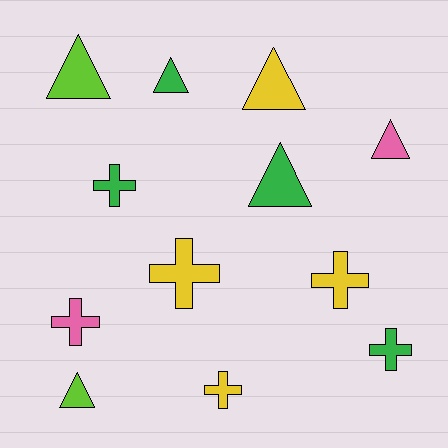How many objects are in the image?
There are 12 objects.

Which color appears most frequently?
Yellow, with 4 objects.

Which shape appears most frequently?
Cross, with 6 objects.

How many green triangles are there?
There are 2 green triangles.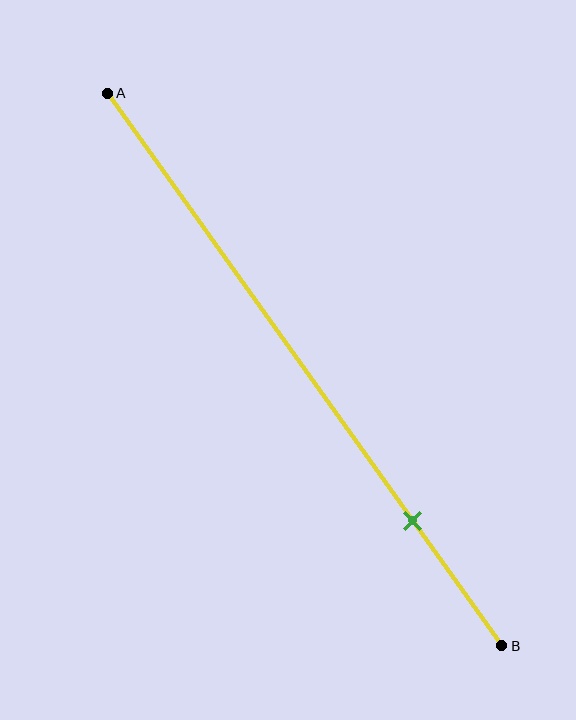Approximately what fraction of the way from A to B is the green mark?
The green mark is approximately 75% of the way from A to B.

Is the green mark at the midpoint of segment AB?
No, the mark is at about 75% from A, not at the 50% midpoint.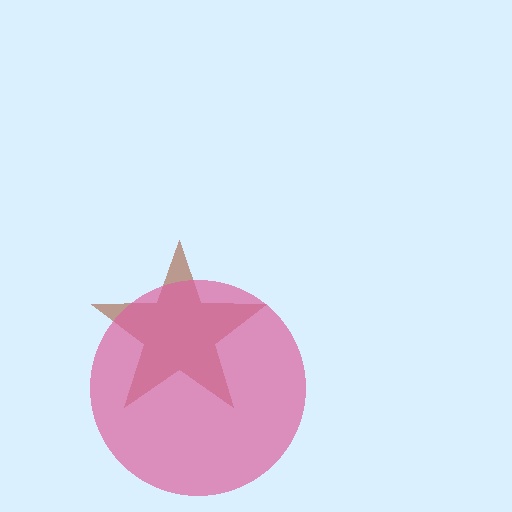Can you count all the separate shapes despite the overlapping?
Yes, there are 2 separate shapes.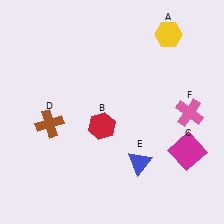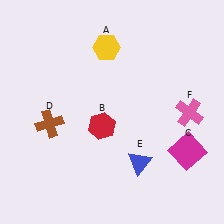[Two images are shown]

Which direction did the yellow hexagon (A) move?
The yellow hexagon (A) moved left.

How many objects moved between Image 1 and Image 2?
1 object moved between the two images.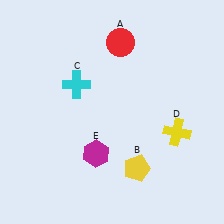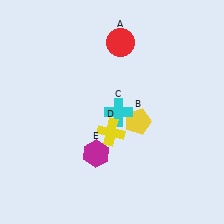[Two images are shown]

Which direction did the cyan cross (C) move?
The cyan cross (C) moved right.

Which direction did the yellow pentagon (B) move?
The yellow pentagon (B) moved up.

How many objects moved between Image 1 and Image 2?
3 objects moved between the two images.